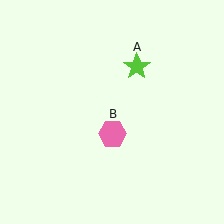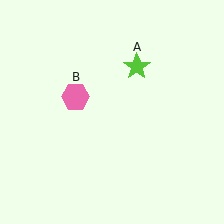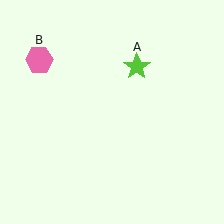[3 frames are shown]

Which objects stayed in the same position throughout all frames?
Lime star (object A) remained stationary.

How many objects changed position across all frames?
1 object changed position: pink hexagon (object B).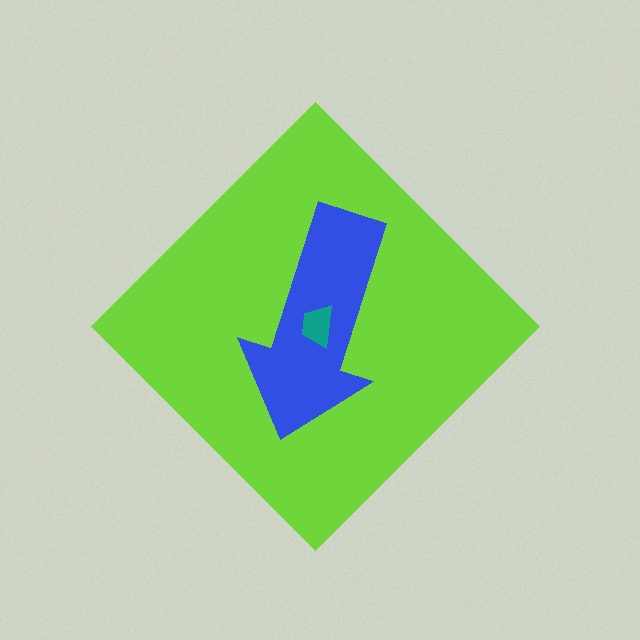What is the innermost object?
The teal trapezoid.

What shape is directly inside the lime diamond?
The blue arrow.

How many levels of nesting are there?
3.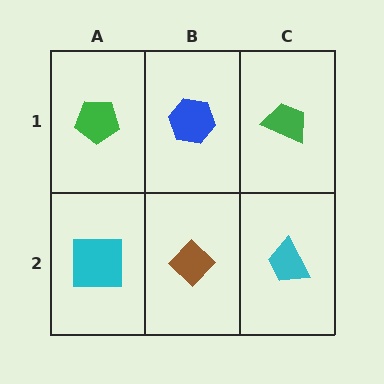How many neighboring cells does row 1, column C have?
2.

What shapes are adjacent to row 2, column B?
A blue hexagon (row 1, column B), a cyan square (row 2, column A), a cyan trapezoid (row 2, column C).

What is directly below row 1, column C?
A cyan trapezoid.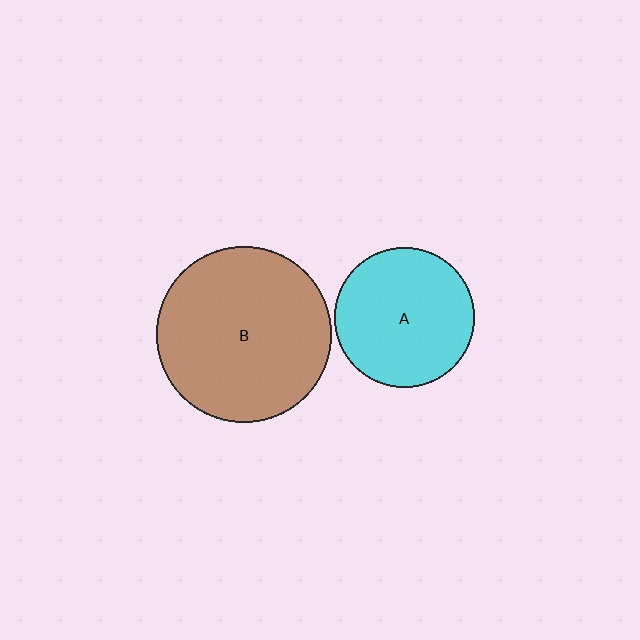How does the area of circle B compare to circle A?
Approximately 1.6 times.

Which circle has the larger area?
Circle B (brown).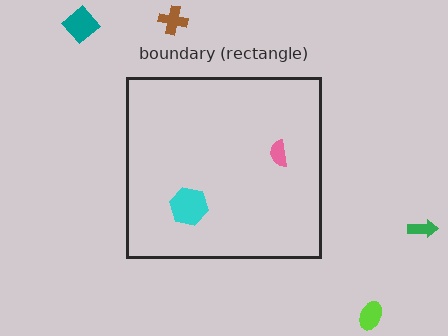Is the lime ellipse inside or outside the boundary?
Outside.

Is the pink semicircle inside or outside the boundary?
Inside.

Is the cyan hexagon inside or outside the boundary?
Inside.